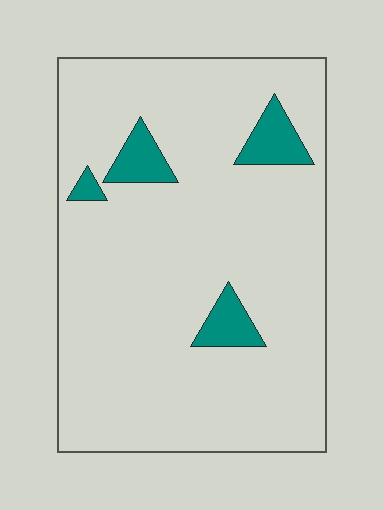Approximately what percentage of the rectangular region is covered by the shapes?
Approximately 10%.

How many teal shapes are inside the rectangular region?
4.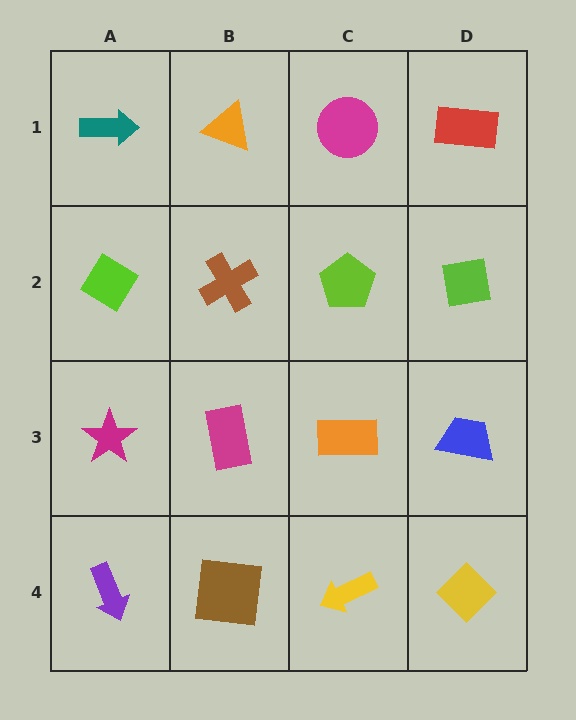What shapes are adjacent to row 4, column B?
A magenta rectangle (row 3, column B), a purple arrow (row 4, column A), a yellow arrow (row 4, column C).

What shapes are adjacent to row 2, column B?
An orange triangle (row 1, column B), a magenta rectangle (row 3, column B), a lime diamond (row 2, column A), a lime pentagon (row 2, column C).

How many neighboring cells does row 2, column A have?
3.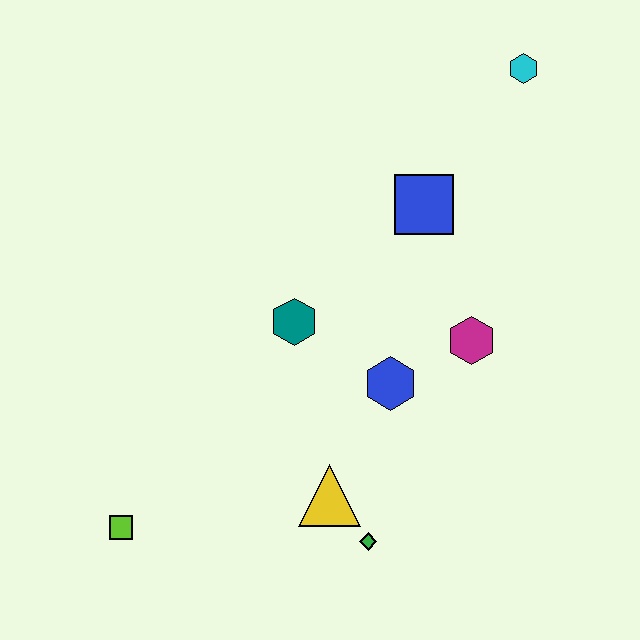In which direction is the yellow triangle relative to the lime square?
The yellow triangle is to the right of the lime square.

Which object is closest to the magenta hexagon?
The blue hexagon is closest to the magenta hexagon.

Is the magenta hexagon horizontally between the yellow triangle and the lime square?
No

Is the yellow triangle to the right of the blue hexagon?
No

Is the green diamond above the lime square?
No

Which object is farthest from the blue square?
The lime square is farthest from the blue square.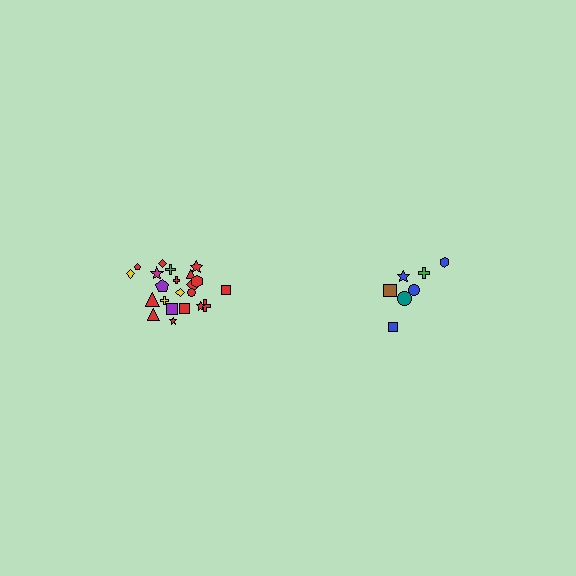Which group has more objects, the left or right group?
The left group.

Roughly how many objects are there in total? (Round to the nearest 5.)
Roughly 30 objects in total.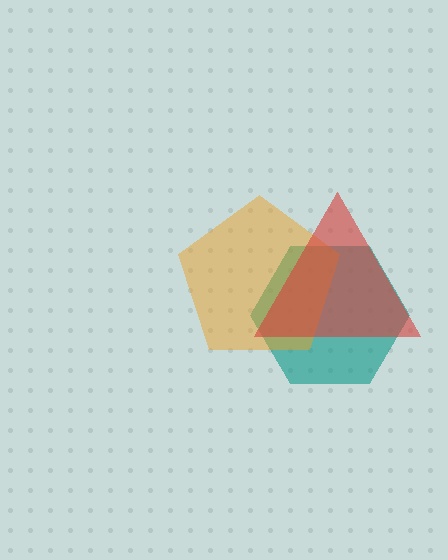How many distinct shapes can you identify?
There are 3 distinct shapes: a teal hexagon, an orange pentagon, a red triangle.